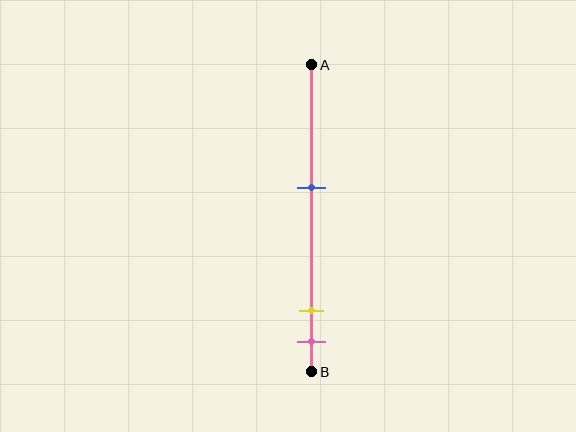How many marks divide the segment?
There are 3 marks dividing the segment.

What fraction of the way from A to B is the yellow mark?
The yellow mark is approximately 80% (0.8) of the way from A to B.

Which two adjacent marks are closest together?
The yellow and pink marks are the closest adjacent pair.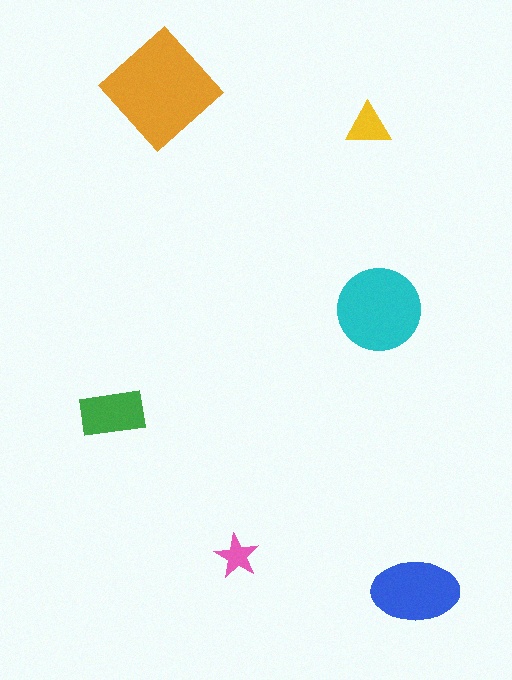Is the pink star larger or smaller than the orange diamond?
Smaller.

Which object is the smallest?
The pink star.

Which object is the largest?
The orange diamond.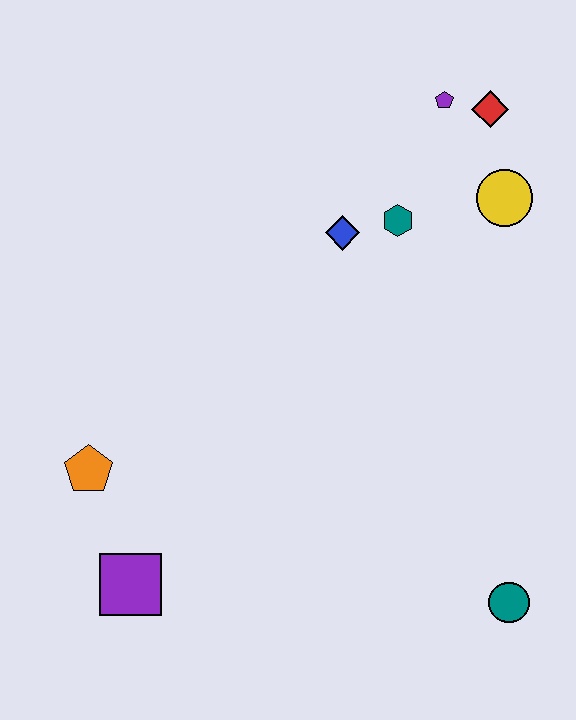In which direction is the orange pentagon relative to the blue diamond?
The orange pentagon is to the left of the blue diamond.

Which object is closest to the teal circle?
The purple square is closest to the teal circle.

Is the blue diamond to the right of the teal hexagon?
No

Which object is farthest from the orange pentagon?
The red diamond is farthest from the orange pentagon.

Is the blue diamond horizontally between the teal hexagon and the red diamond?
No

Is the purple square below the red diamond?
Yes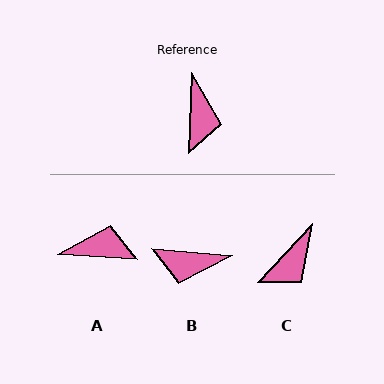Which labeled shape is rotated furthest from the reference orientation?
B, about 93 degrees away.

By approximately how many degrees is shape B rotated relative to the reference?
Approximately 93 degrees clockwise.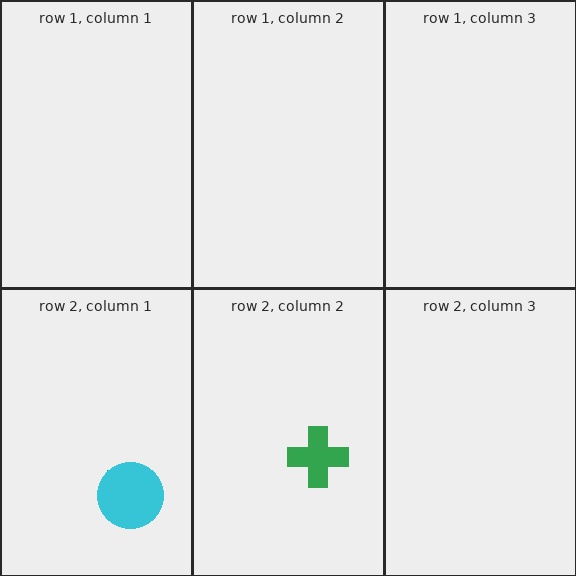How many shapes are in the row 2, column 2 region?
1.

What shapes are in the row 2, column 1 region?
The teal rectangle, the cyan circle.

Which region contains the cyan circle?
The row 2, column 1 region.